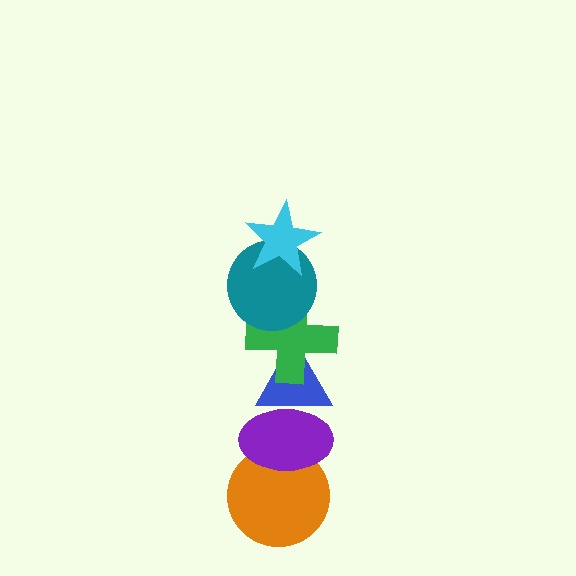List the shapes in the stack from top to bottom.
From top to bottom: the cyan star, the teal circle, the green cross, the blue triangle, the purple ellipse, the orange circle.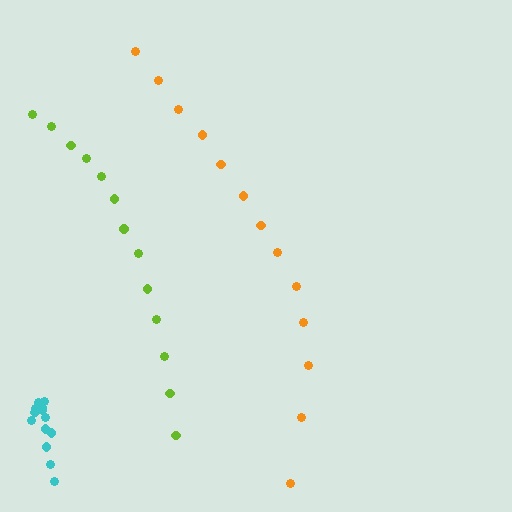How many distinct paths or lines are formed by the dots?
There are 3 distinct paths.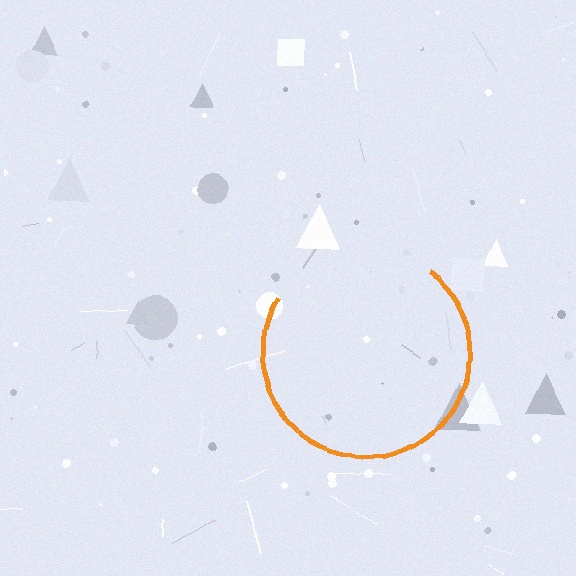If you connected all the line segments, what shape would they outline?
They would outline a circle.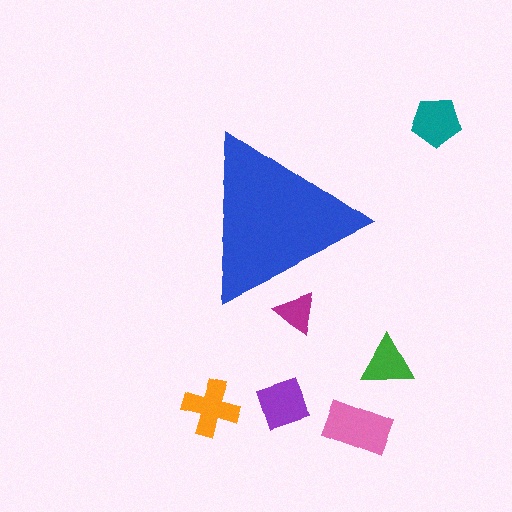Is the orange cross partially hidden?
No, the orange cross is fully visible.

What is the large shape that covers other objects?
A blue triangle.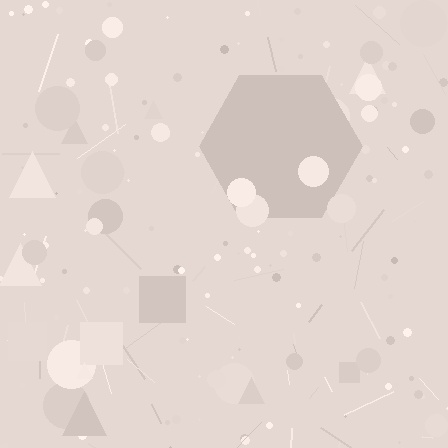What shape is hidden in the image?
A hexagon is hidden in the image.